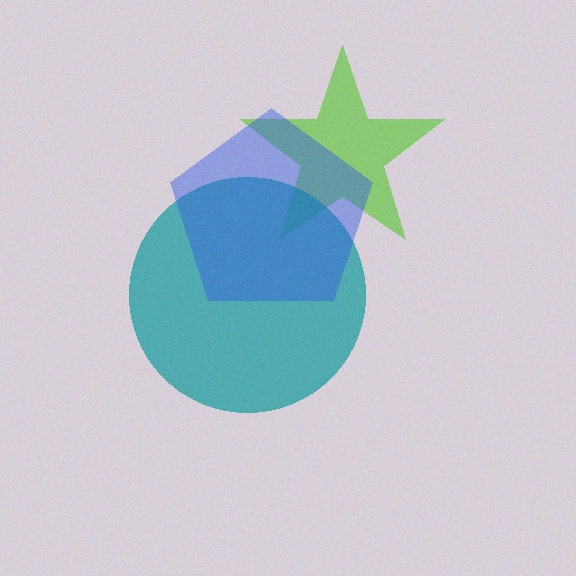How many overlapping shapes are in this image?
There are 3 overlapping shapes in the image.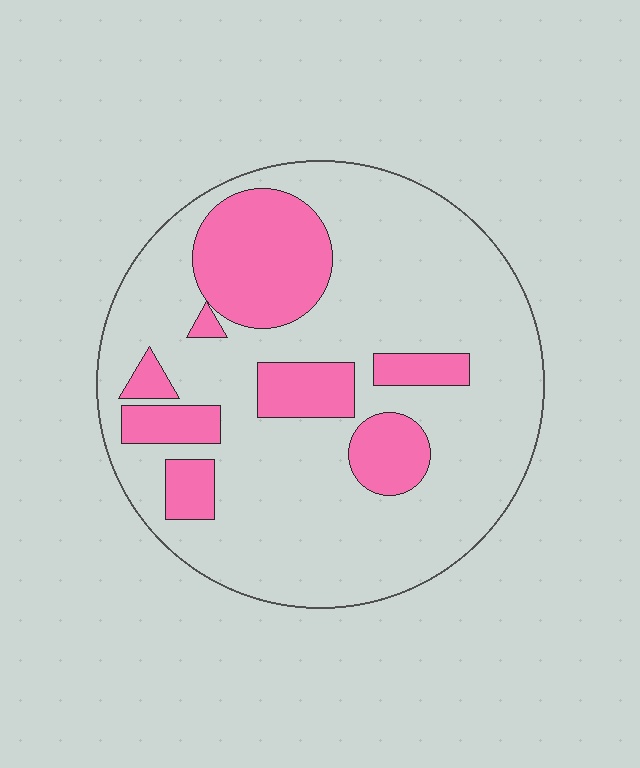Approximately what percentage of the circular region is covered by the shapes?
Approximately 25%.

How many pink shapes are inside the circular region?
8.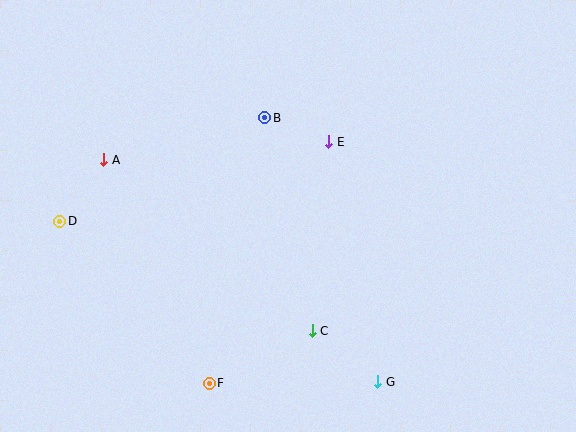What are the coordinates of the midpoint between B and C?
The midpoint between B and C is at (289, 224).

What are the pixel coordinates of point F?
Point F is at (209, 383).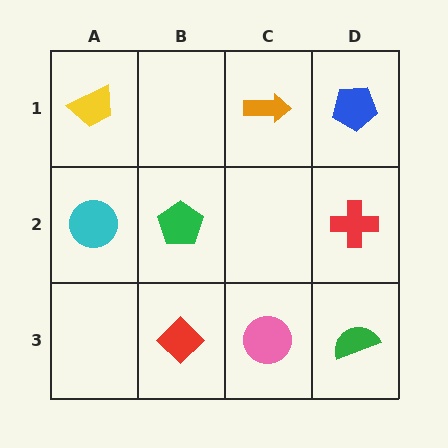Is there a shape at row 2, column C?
No, that cell is empty.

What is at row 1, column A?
A yellow trapezoid.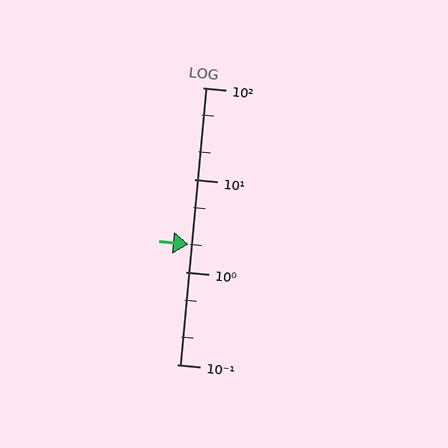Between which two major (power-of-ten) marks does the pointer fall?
The pointer is between 1 and 10.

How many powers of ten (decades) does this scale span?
The scale spans 3 decades, from 0.1 to 100.